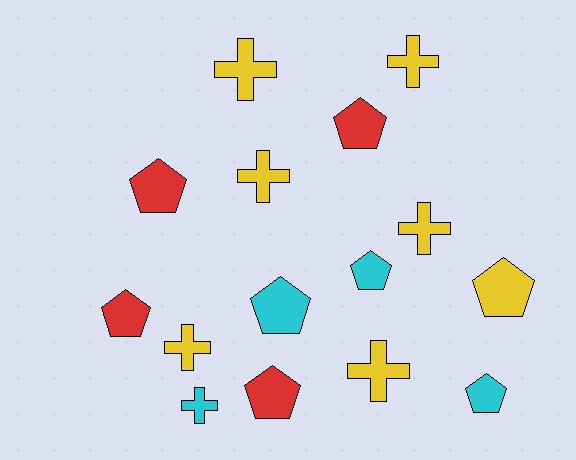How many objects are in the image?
There are 15 objects.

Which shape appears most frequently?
Pentagon, with 8 objects.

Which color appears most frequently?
Yellow, with 7 objects.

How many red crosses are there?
There are no red crosses.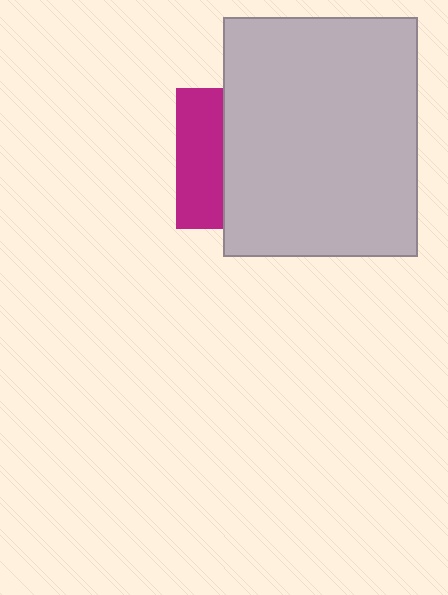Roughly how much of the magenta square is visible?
A small part of it is visible (roughly 34%).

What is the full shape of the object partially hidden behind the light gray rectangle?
The partially hidden object is a magenta square.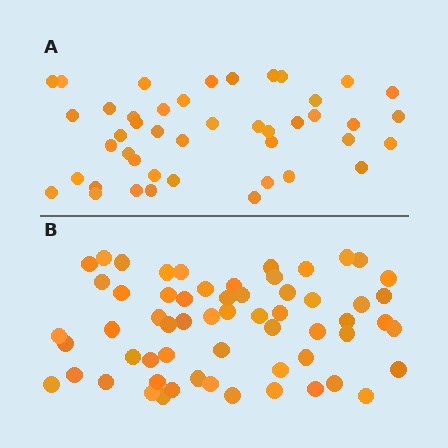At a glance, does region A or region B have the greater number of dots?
Region B (the bottom region) has more dots.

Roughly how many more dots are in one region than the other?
Region B has approximately 15 more dots than region A.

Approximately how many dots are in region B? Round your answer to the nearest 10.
About 60 dots.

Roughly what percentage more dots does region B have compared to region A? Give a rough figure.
About 35% more.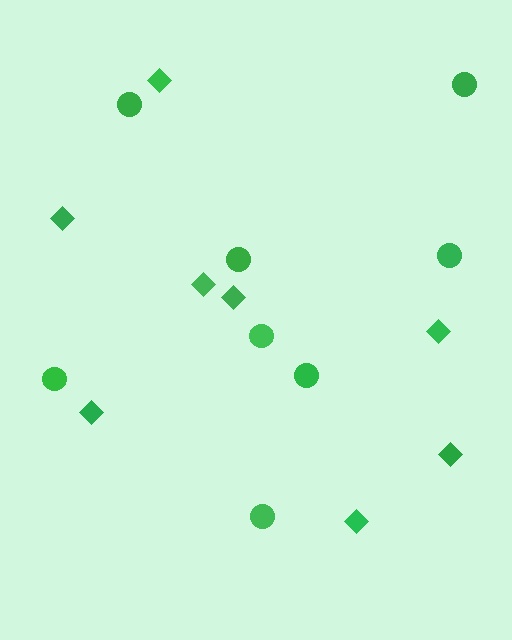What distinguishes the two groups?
There are 2 groups: one group of circles (8) and one group of diamonds (8).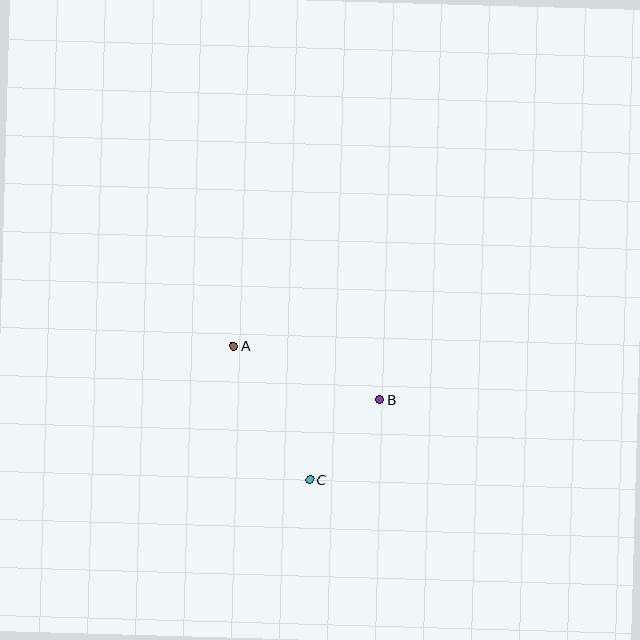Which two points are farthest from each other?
Points A and B are farthest from each other.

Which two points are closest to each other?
Points B and C are closest to each other.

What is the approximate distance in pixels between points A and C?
The distance between A and C is approximately 154 pixels.